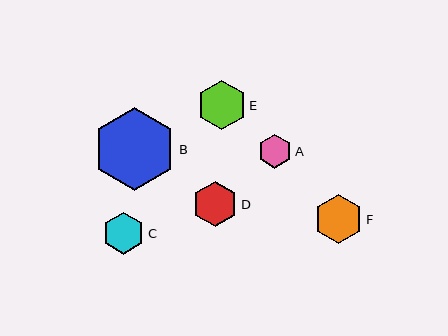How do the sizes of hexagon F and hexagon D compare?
Hexagon F and hexagon D are approximately the same size.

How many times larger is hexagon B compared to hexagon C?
Hexagon B is approximately 2.0 times the size of hexagon C.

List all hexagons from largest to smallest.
From largest to smallest: B, E, F, D, C, A.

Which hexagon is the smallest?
Hexagon A is the smallest with a size of approximately 34 pixels.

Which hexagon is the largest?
Hexagon B is the largest with a size of approximately 83 pixels.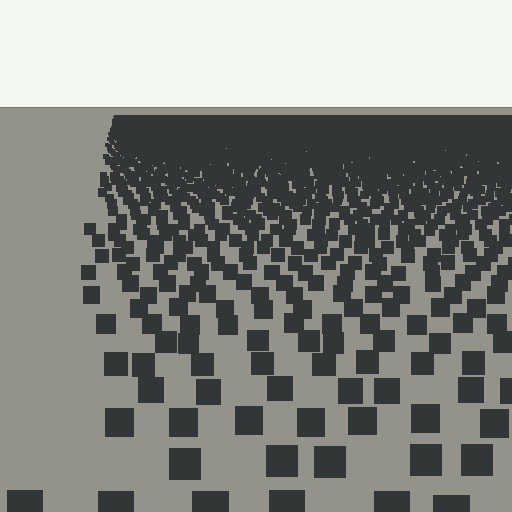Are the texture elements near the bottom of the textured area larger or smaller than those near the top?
Larger. Near the bottom, elements are closer to the viewer and appear at a bigger on-screen size.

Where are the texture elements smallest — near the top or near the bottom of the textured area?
Near the top.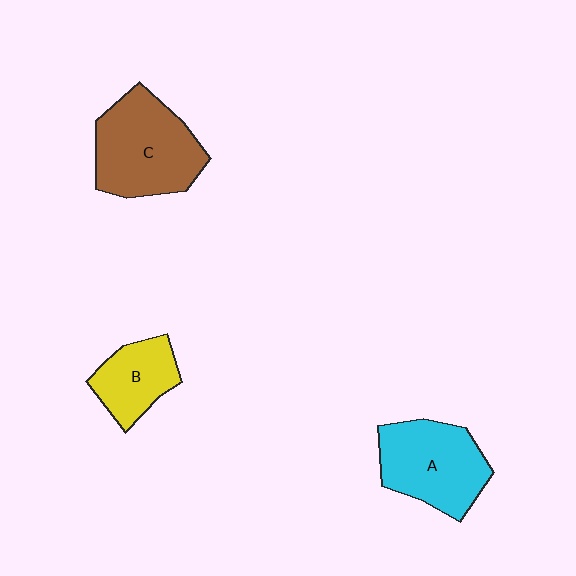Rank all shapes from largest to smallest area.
From largest to smallest: C (brown), A (cyan), B (yellow).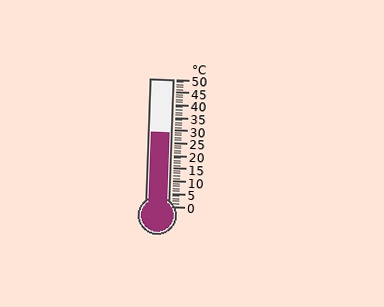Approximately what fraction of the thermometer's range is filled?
The thermometer is filled to approximately 60% of its range.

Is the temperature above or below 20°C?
The temperature is above 20°C.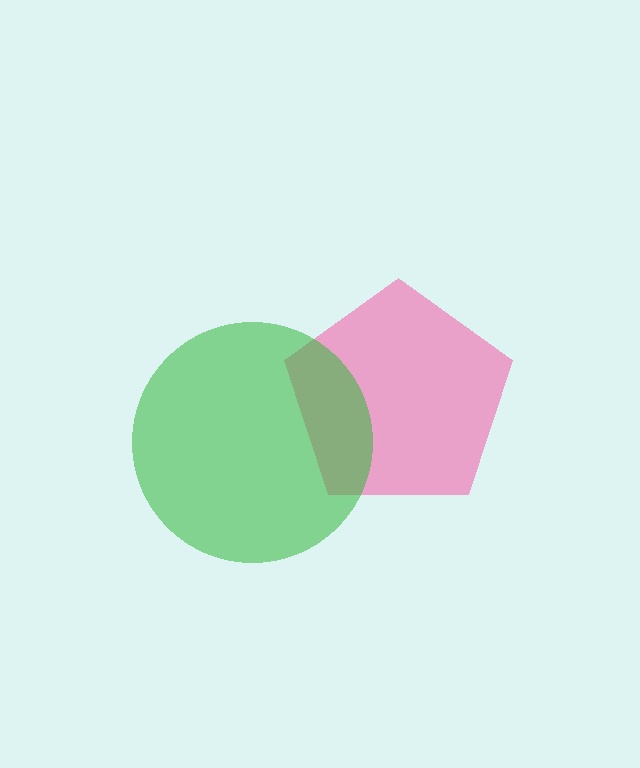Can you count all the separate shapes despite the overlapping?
Yes, there are 2 separate shapes.